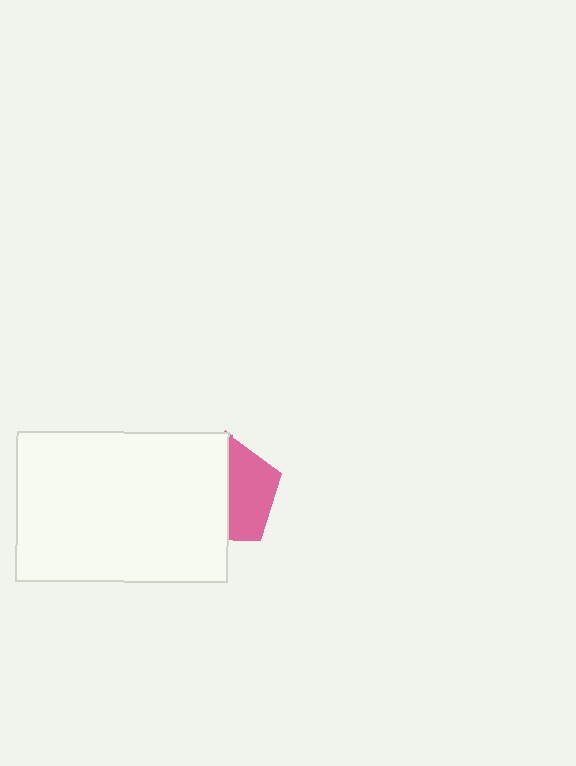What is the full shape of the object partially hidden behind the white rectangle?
The partially hidden object is a pink pentagon.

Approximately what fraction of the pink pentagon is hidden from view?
Roughly 55% of the pink pentagon is hidden behind the white rectangle.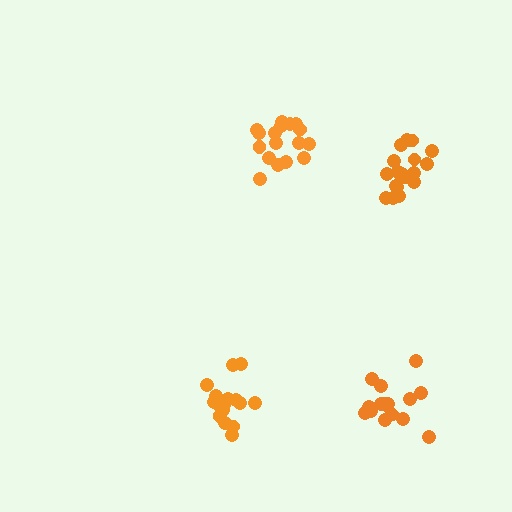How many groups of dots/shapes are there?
There are 4 groups.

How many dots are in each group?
Group 1: 17 dots, Group 2: 16 dots, Group 3: 16 dots, Group 4: 20 dots (69 total).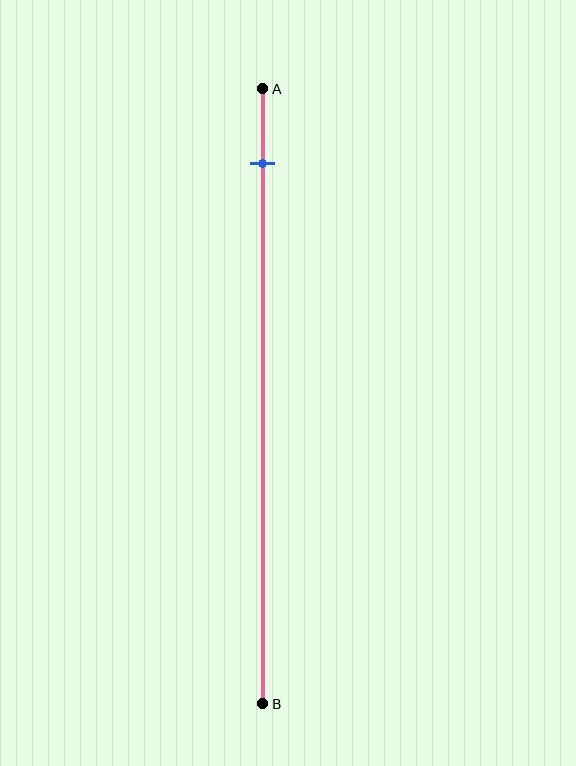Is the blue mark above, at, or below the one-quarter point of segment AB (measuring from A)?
The blue mark is above the one-quarter point of segment AB.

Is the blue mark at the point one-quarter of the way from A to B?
No, the mark is at about 10% from A, not at the 25% one-quarter point.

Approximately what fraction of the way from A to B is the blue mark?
The blue mark is approximately 10% of the way from A to B.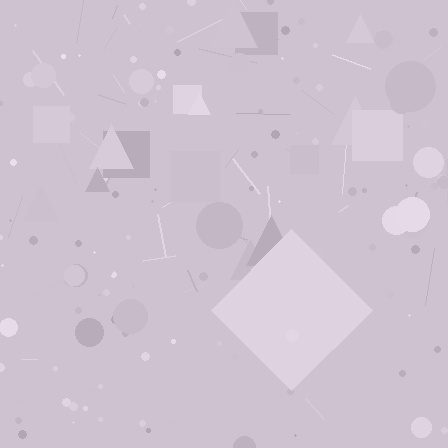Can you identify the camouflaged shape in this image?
The camouflaged shape is a diamond.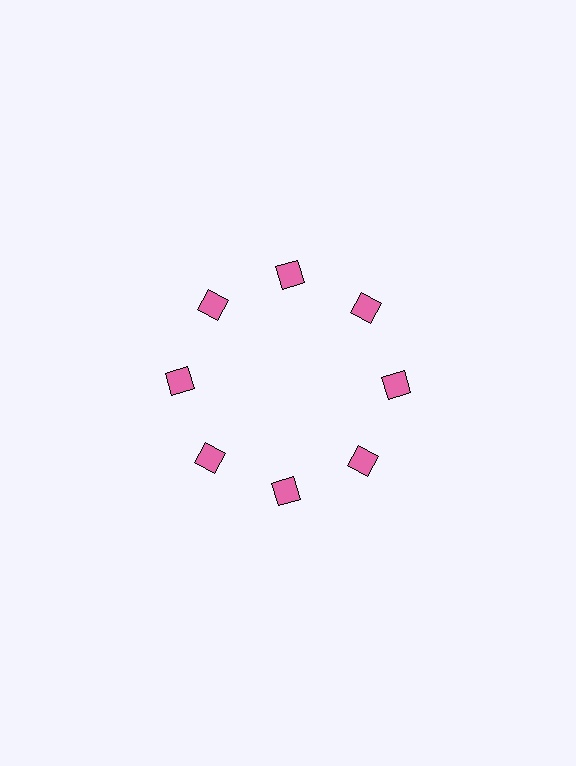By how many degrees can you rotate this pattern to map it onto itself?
The pattern maps onto itself every 45 degrees of rotation.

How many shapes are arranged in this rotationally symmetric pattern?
There are 8 shapes, arranged in 8 groups of 1.